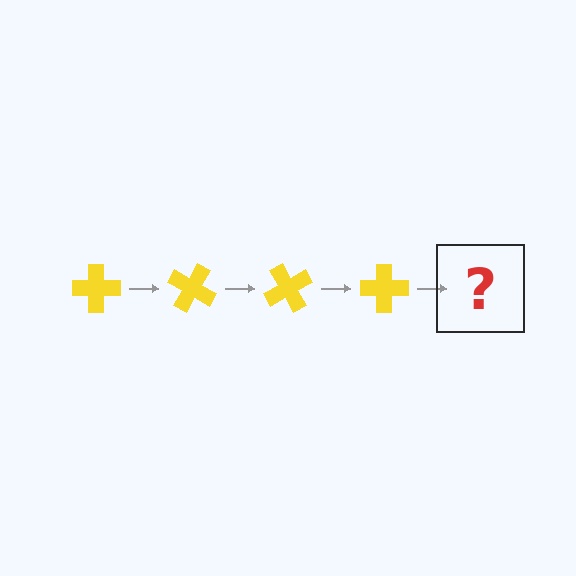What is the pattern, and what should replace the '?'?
The pattern is that the cross rotates 30 degrees each step. The '?' should be a yellow cross rotated 120 degrees.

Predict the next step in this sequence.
The next step is a yellow cross rotated 120 degrees.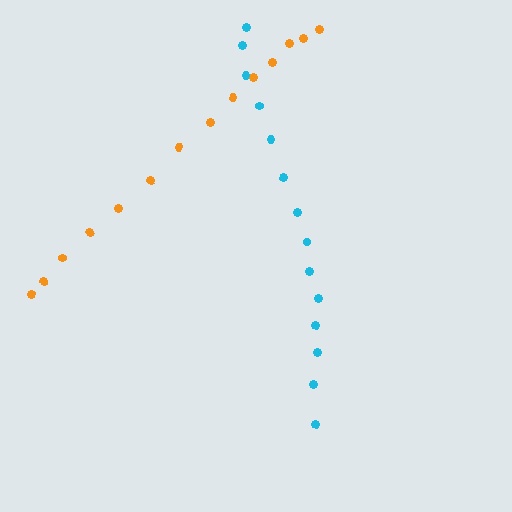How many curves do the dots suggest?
There are 2 distinct paths.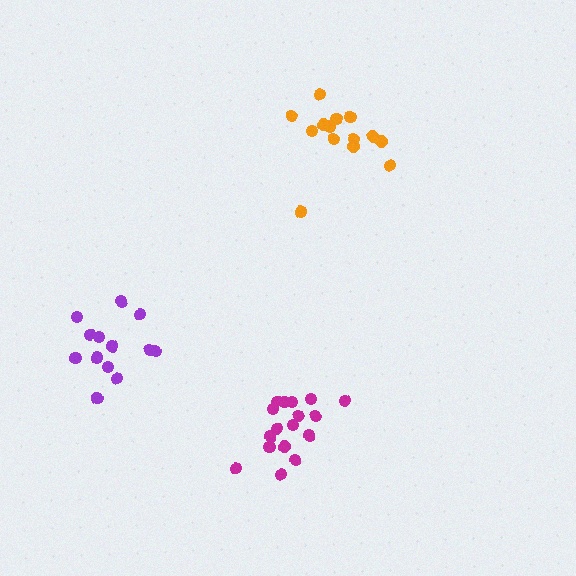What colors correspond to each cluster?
The clusters are colored: orange, magenta, purple.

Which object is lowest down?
The magenta cluster is bottommost.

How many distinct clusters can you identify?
There are 3 distinct clusters.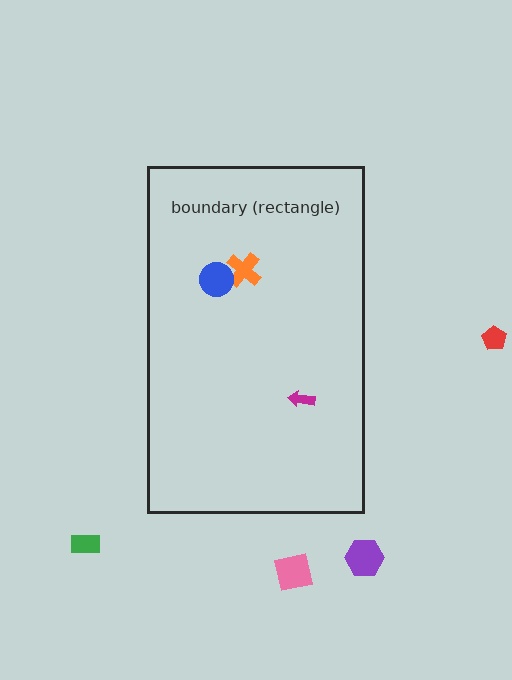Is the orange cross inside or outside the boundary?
Inside.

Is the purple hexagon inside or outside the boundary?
Outside.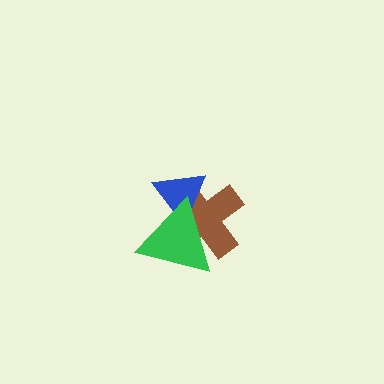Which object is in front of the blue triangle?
The green triangle is in front of the blue triangle.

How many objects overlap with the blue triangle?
2 objects overlap with the blue triangle.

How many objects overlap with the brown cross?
2 objects overlap with the brown cross.